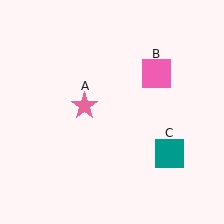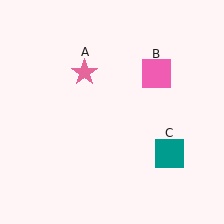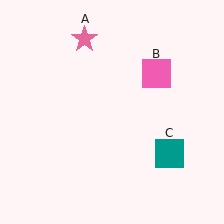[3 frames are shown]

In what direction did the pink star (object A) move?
The pink star (object A) moved up.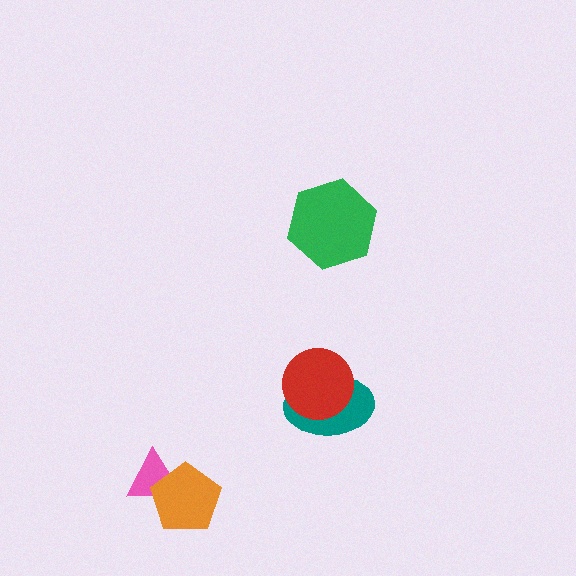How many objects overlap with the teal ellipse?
1 object overlaps with the teal ellipse.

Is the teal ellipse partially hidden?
Yes, it is partially covered by another shape.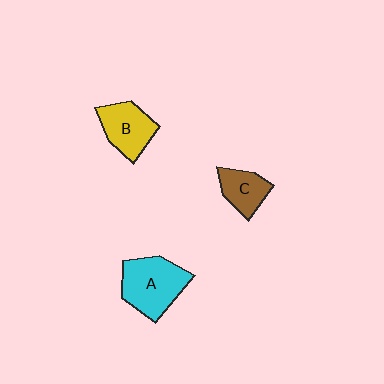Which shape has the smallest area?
Shape C (brown).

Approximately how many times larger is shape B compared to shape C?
Approximately 1.3 times.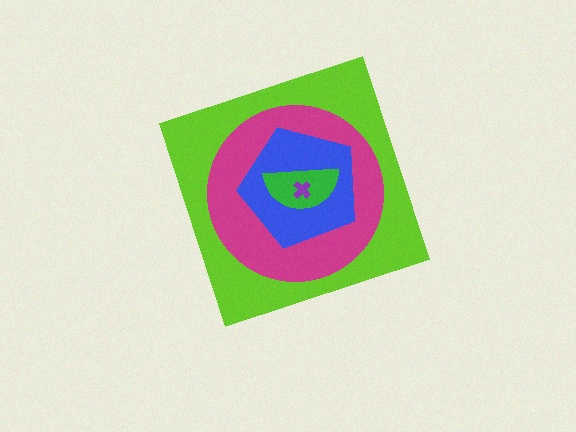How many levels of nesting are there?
5.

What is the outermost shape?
The lime diamond.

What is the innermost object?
The purple cross.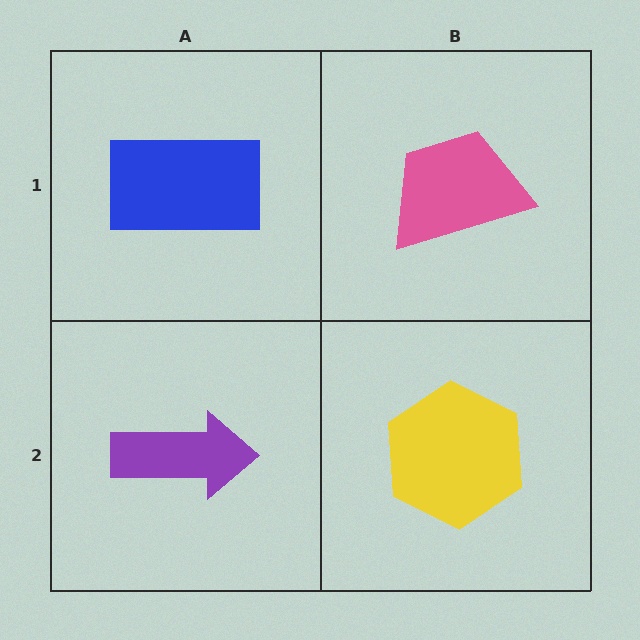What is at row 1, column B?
A pink trapezoid.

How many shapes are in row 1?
2 shapes.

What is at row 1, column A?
A blue rectangle.